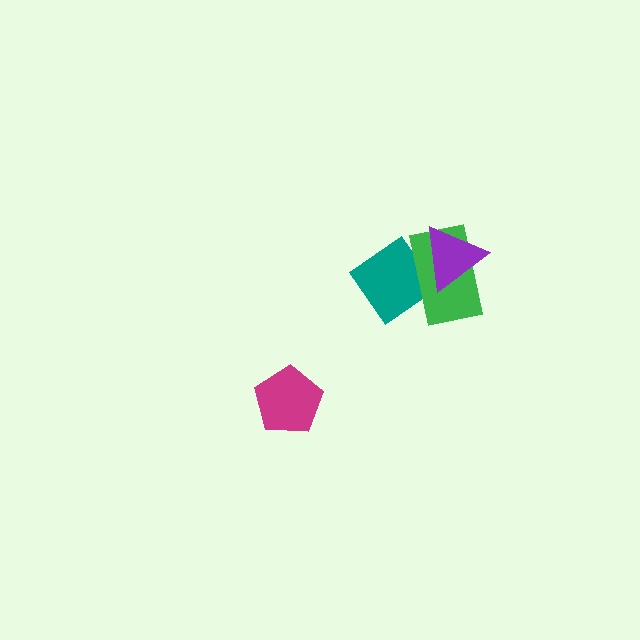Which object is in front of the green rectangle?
The purple triangle is in front of the green rectangle.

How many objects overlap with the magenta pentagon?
0 objects overlap with the magenta pentagon.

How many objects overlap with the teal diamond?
2 objects overlap with the teal diamond.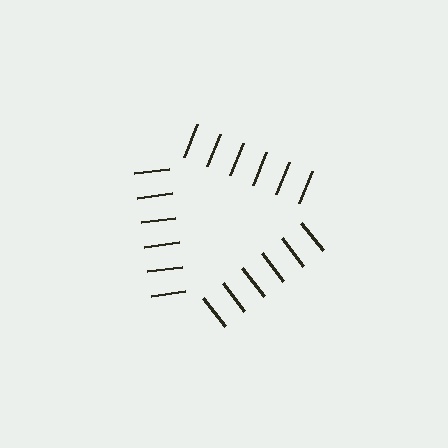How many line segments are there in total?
18 — 6 along each of the 3 edges.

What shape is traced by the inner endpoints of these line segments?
An illusory triangle — the line segments terminate on its edges but no continuous stroke is drawn.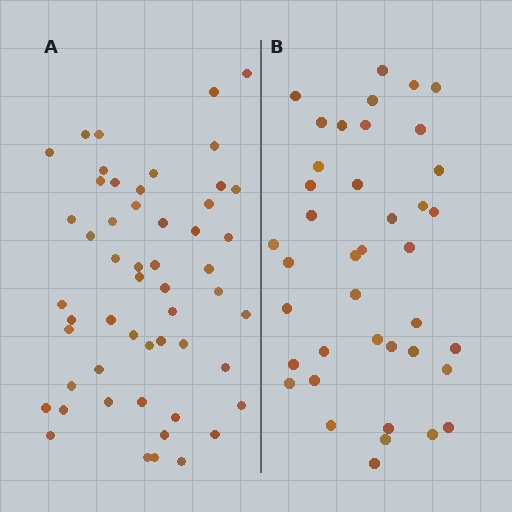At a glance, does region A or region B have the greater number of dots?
Region A (the left region) has more dots.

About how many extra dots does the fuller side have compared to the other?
Region A has approximately 15 more dots than region B.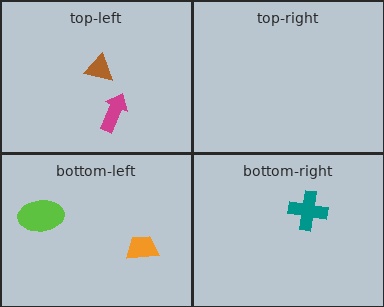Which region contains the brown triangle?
The top-left region.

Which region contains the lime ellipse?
The bottom-left region.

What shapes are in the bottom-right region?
The teal cross.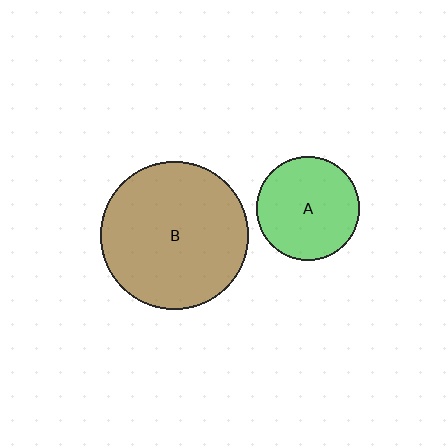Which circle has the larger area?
Circle B (brown).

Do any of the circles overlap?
No, none of the circles overlap.